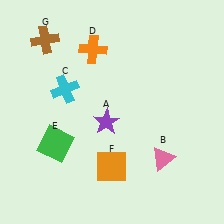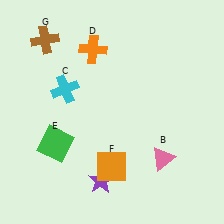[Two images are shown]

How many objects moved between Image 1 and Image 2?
1 object moved between the two images.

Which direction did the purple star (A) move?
The purple star (A) moved down.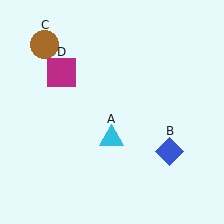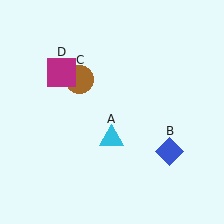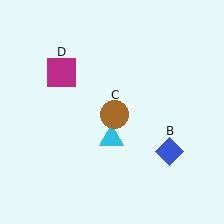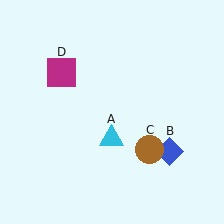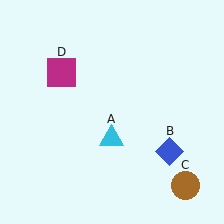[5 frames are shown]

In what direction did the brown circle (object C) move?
The brown circle (object C) moved down and to the right.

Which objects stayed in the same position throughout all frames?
Cyan triangle (object A) and blue diamond (object B) and magenta square (object D) remained stationary.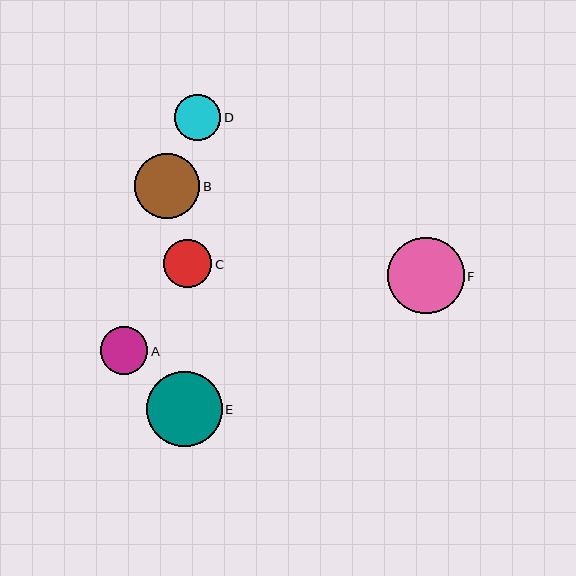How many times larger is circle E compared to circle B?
Circle E is approximately 1.2 times the size of circle B.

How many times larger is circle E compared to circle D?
Circle E is approximately 1.6 times the size of circle D.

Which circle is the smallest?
Circle D is the smallest with a size of approximately 46 pixels.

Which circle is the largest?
Circle F is the largest with a size of approximately 77 pixels.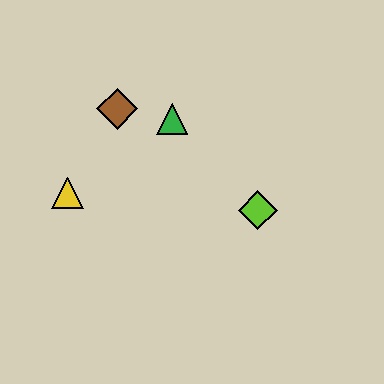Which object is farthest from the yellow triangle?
The lime diamond is farthest from the yellow triangle.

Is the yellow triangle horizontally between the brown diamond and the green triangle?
No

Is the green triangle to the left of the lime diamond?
Yes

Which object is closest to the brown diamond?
The green triangle is closest to the brown diamond.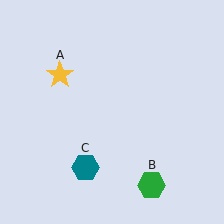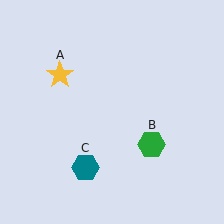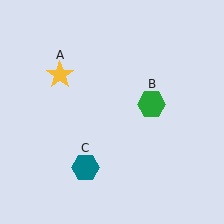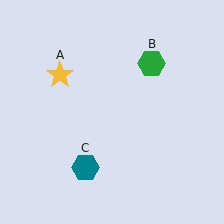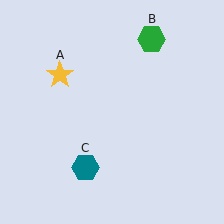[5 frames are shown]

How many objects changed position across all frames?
1 object changed position: green hexagon (object B).